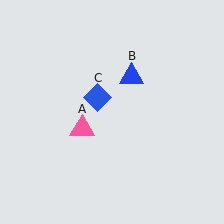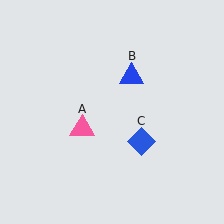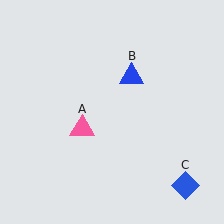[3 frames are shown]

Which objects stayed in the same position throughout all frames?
Pink triangle (object A) and blue triangle (object B) remained stationary.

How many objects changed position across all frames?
1 object changed position: blue diamond (object C).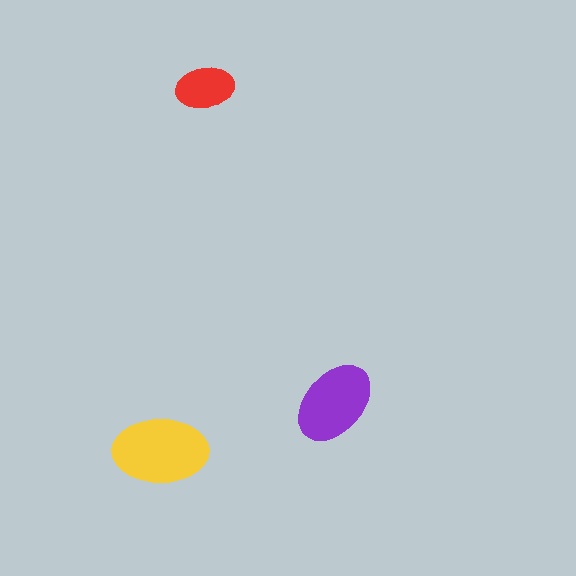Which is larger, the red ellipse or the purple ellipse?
The purple one.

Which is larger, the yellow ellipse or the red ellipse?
The yellow one.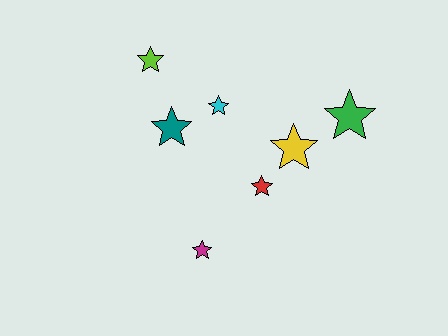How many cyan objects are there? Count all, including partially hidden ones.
There is 1 cyan object.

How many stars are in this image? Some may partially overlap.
There are 7 stars.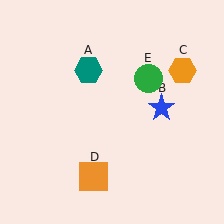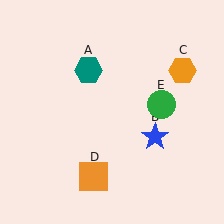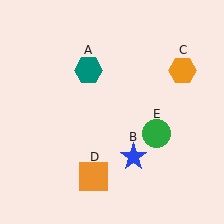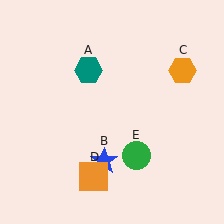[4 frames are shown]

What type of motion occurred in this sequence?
The blue star (object B), green circle (object E) rotated clockwise around the center of the scene.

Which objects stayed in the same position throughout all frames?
Teal hexagon (object A) and orange hexagon (object C) and orange square (object D) remained stationary.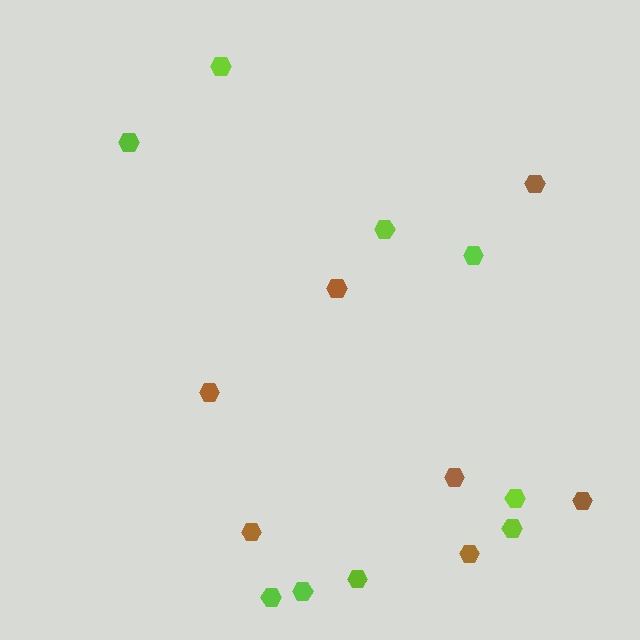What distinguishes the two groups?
There are 2 groups: one group of lime hexagons (9) and one group of brown hexagons (7).